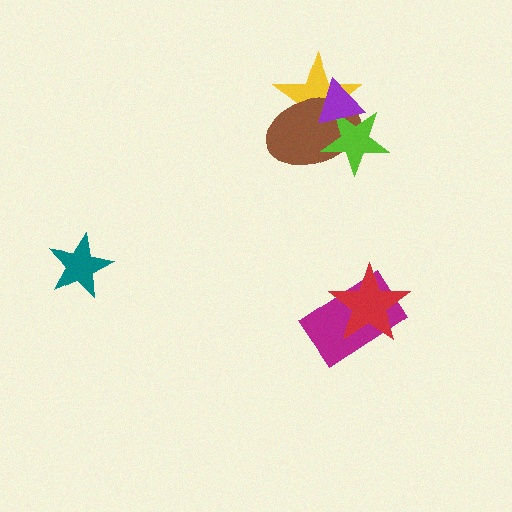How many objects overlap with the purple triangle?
3 objects overlap with the purple triangle.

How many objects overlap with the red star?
1 object overlaps with the red star.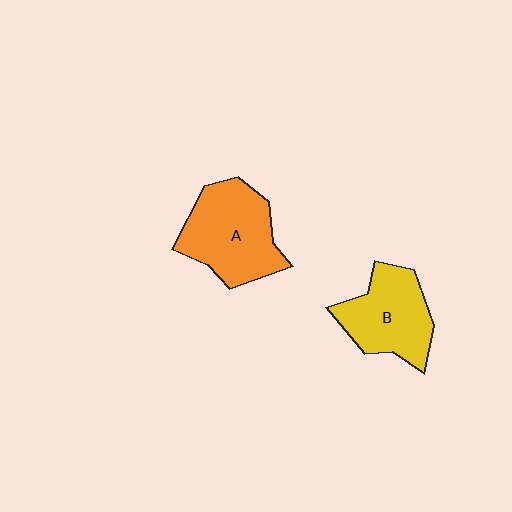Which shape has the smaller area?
Shape B (yellow).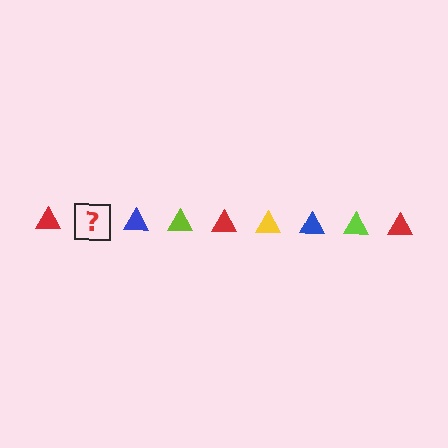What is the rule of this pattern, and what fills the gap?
The rule is that the pattern cycles through red, yellow, blue, lime triangles. The gap should be filled with a yellow triangle.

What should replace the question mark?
The question mark should be replaced with a yellow triangle.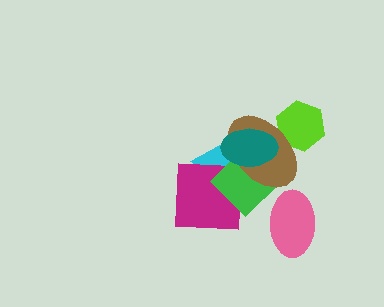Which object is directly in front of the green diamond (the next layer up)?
The brown ellipse is directly in front of the green diamond.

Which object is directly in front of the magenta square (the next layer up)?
The green diamond is directly in front of the magenta square.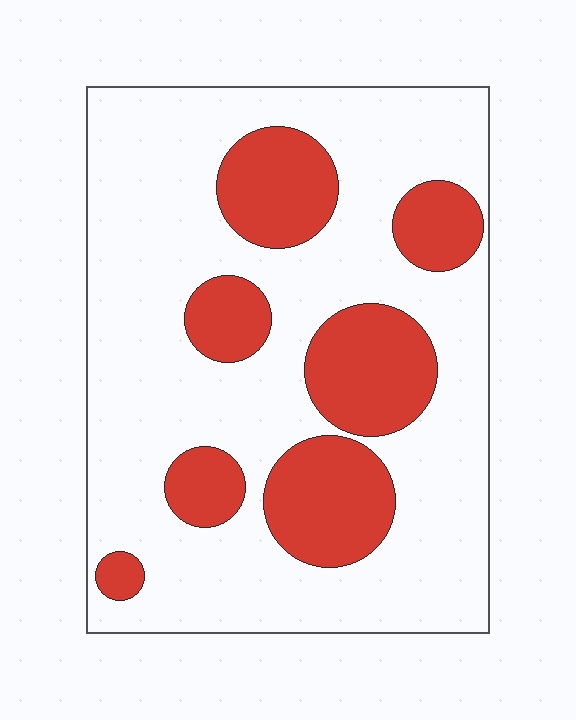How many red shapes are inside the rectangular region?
7.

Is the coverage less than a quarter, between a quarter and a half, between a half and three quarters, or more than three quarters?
Between a quarter and a half.